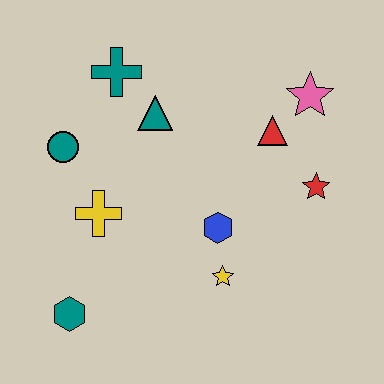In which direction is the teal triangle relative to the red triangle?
The teal triangle is to the left of the red triangle.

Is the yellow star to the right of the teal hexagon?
Yes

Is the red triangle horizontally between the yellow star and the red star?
Yes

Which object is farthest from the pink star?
The teal hexagon is farthest from the pink star.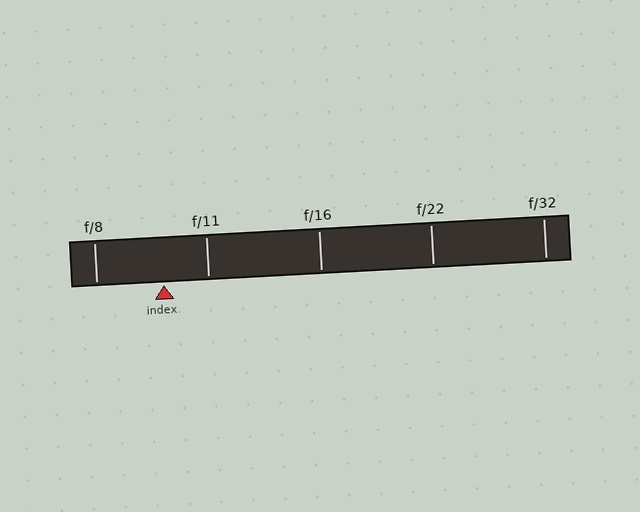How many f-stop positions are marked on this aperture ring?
There are 5 f-stop positions marked.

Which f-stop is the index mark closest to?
The index mark is closest to f/11.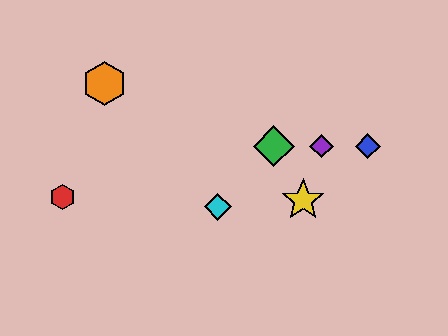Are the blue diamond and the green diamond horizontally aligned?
Yes, both are at y≈146.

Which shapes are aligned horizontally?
The blue diamond, the green diamond, the purple diamond are aligned horizontally.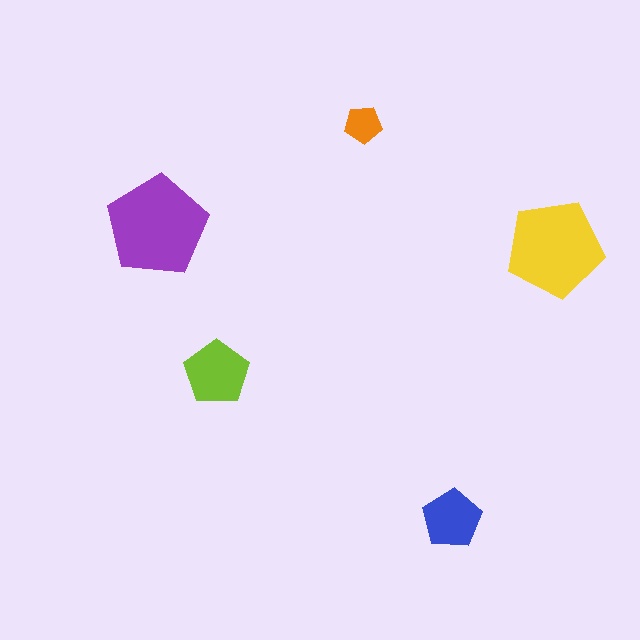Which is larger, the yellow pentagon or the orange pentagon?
The yellow one.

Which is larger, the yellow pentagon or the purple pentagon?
The purple one.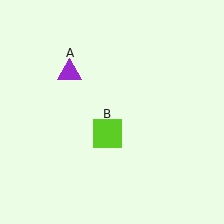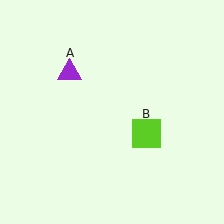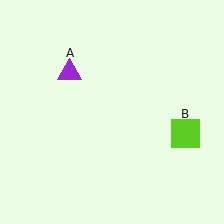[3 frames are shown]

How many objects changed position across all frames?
1 object changed position: lime square (object B).